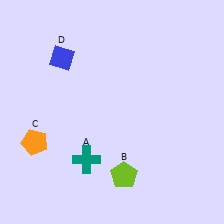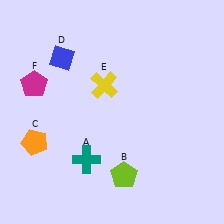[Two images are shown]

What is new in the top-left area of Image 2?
A magenta pentagon (F) was added in the top-left area of Image 2.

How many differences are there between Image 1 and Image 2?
There are 2 differences between the two images.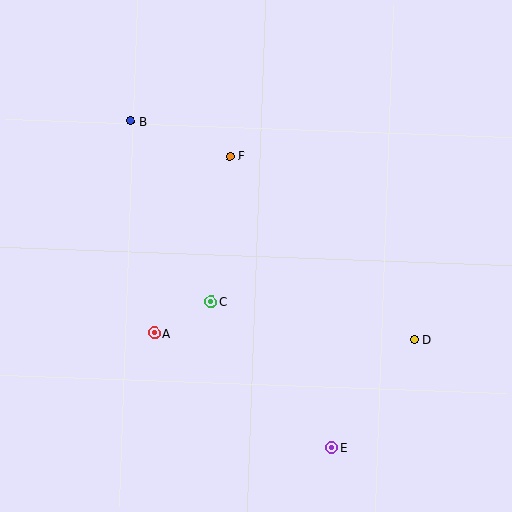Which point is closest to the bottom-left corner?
Point A is closest to the bottom-left corner.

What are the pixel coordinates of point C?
Point C is at (211, 302).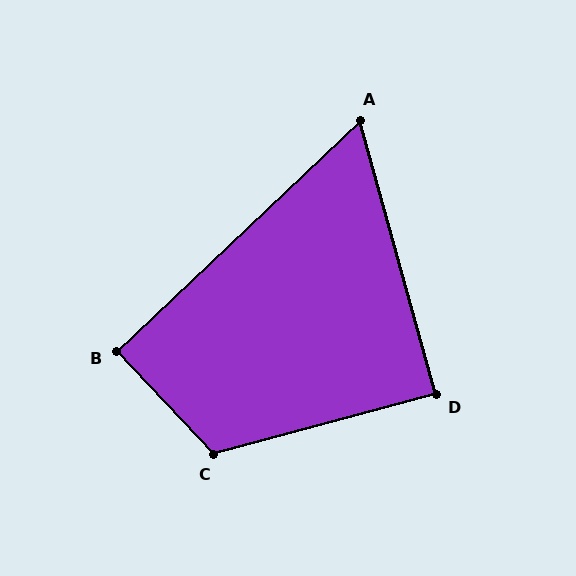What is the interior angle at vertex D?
Approximately 90 degrees (approximately right).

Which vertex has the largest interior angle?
C, at approximately 118 degrees.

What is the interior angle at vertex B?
Approximately 90 degrees (approximately right).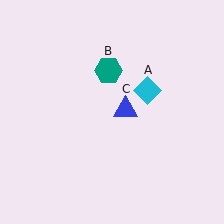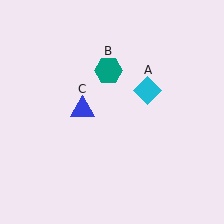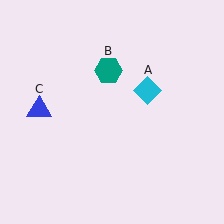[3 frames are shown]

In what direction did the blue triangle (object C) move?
The blue triangle (object C) moved left.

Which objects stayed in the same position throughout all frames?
Cyan diamond (object A) and teal hexagon (object B) remained stationary.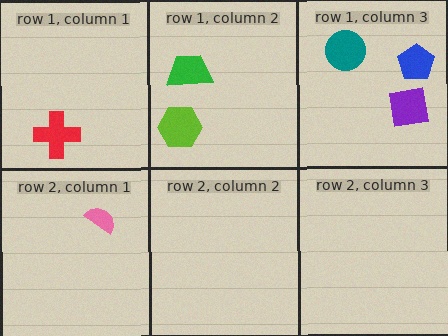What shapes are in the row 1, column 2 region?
The lime hexagon, the green trapezoid.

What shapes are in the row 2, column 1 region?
The pink semicircle.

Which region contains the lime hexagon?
The row 1, column 2 region.